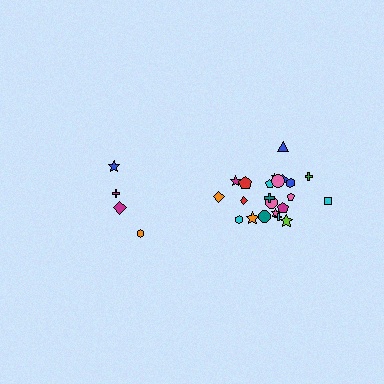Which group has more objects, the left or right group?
The right group.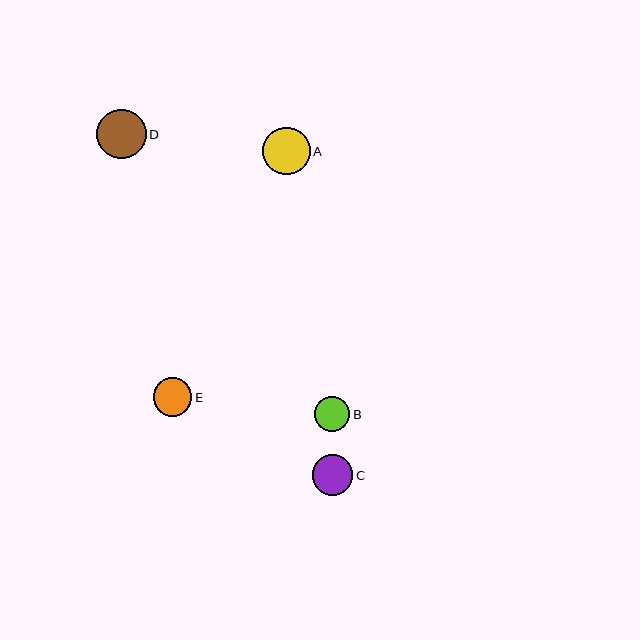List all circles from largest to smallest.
From largest to smallest: D, A, C, E, B.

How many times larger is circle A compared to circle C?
Circle A is approximately 1.2 times the size of circle C.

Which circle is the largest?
Circle D is the largest with a size of approximately 49 pixels.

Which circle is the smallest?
Circle B is the smallest with a size of approximately 35 pixels.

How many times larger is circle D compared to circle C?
Circle D is approximately 1.2 times the size of circle C.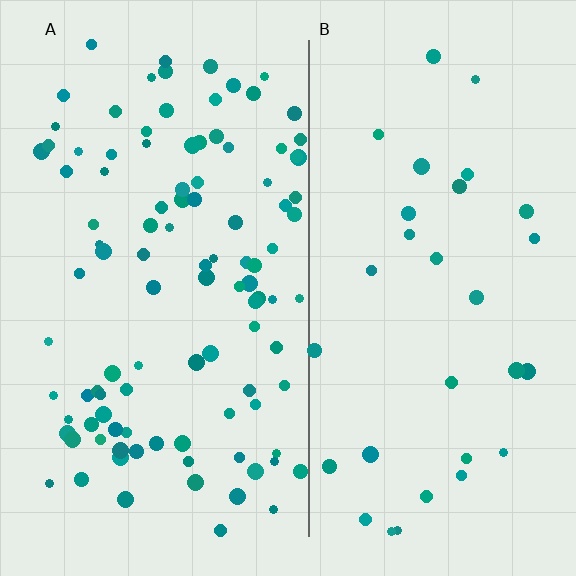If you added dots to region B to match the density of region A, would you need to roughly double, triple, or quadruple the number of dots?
Approximately triple.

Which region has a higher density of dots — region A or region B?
A (the left).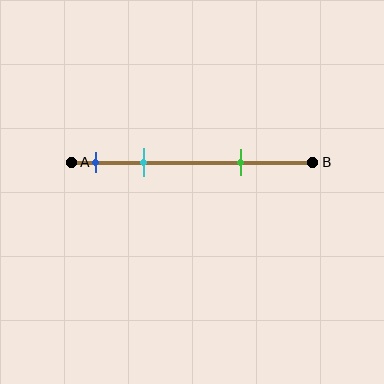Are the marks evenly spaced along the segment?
No, the marks are not evenly spaced.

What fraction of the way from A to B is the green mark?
The green mark is approximately 70% (0.7) of the way from A to B.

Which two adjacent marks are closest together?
The blue and cyan marks are the closest adjacent pair.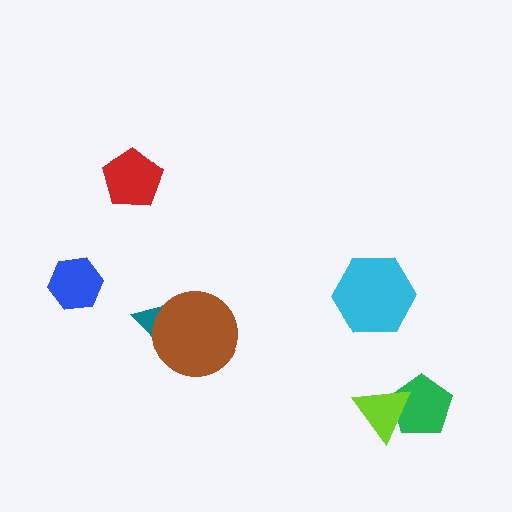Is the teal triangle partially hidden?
Yes, it is partially covered by another shape.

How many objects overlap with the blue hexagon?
0 objects overlap with the blue hexagon.